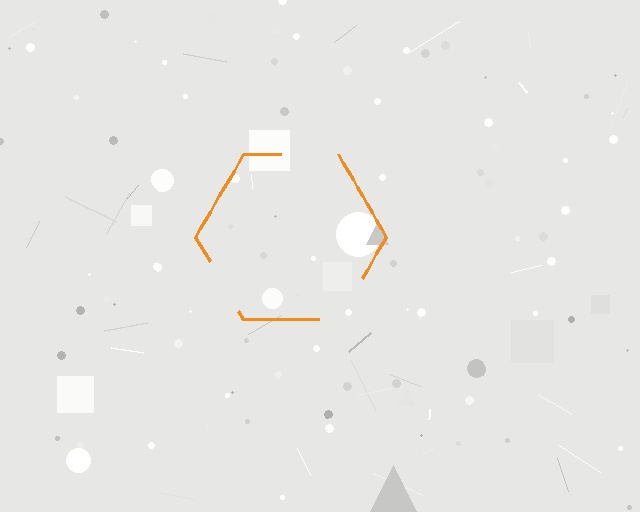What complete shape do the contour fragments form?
The contour fragments form a hexagon.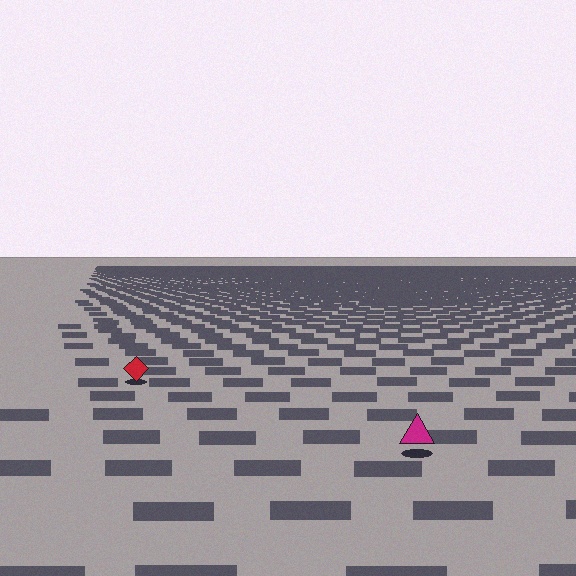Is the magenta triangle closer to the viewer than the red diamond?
Yes. The magenta triangle is closer — you can tell from the texture gradient: the ground texture is coarser near it.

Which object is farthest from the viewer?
The red diamond is farthest from the viewer. It appears smaller and the ground texture around it is denser.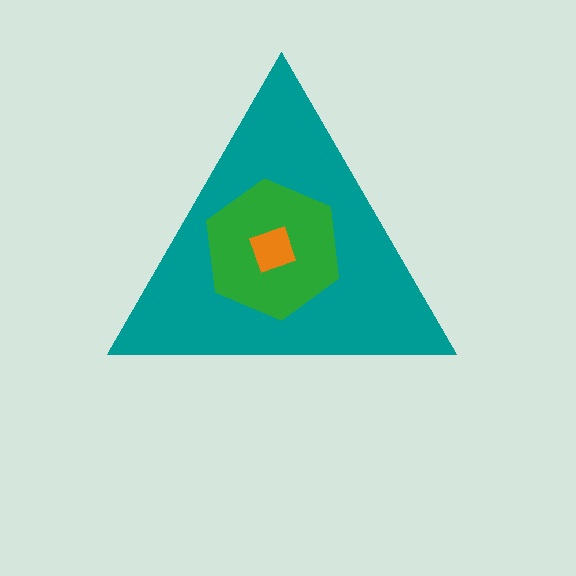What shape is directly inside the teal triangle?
The green hexagon.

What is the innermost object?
The orange square.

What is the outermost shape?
The teal triangle.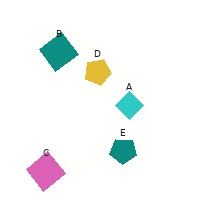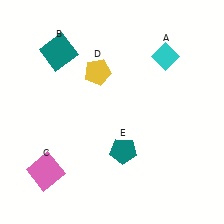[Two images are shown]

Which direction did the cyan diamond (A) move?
The cyan diamond (A) moved up.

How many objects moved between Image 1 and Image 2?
1 object moved between the two images.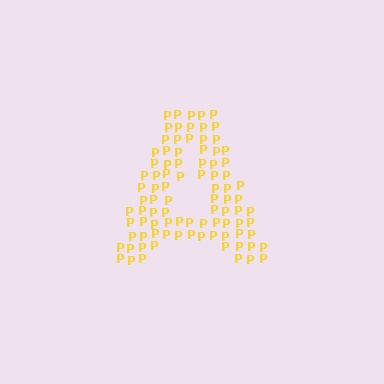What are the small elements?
The small elements are letter P's.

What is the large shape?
The large shape is the letter A.